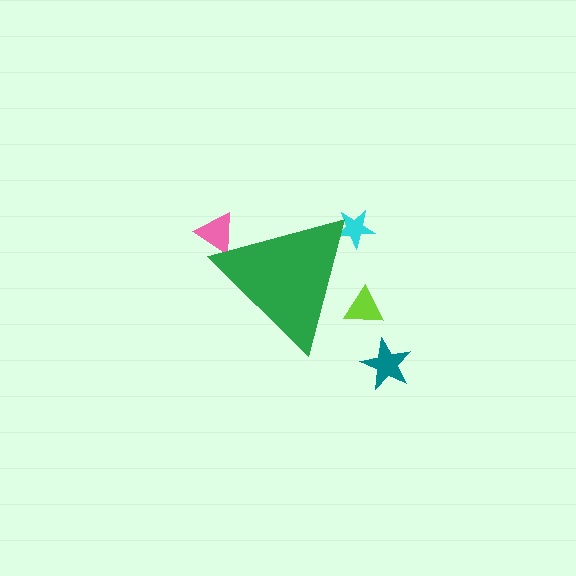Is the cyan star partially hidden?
Yes, the cyan star is partially hidden behind the green triangle.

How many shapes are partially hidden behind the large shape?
3 shapes are partially hidden.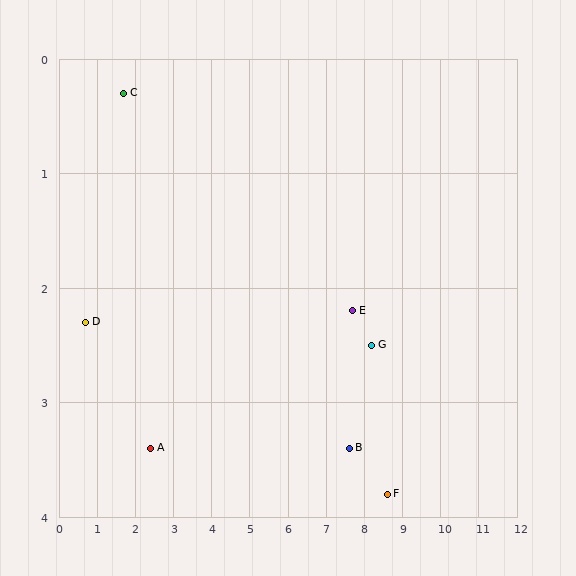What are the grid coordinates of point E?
Point E is at approximately (7.7, 2.2).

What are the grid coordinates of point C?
Point C is at approximately (1.7, 0.3).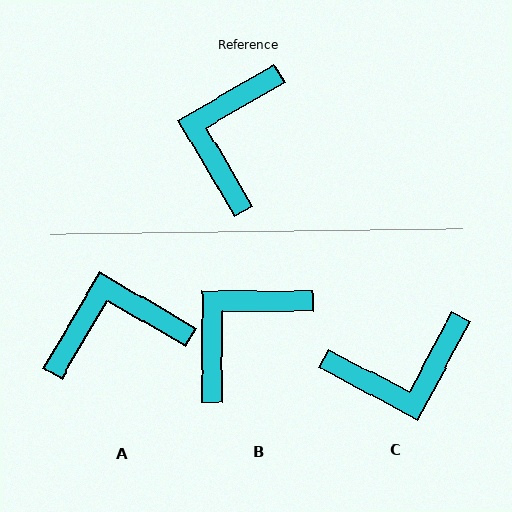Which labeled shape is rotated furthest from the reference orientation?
C, about 122 degrees away.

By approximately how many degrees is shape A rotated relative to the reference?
Approximately 61 degrees clockwise.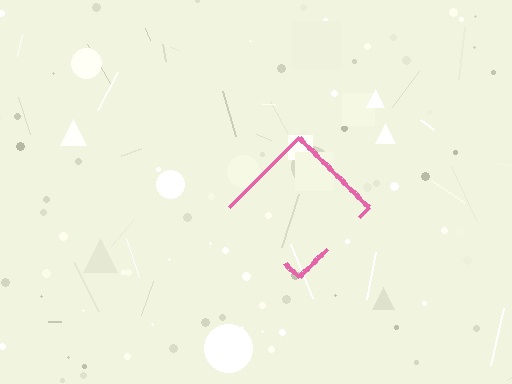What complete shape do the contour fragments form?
The contour fragments form a diamond.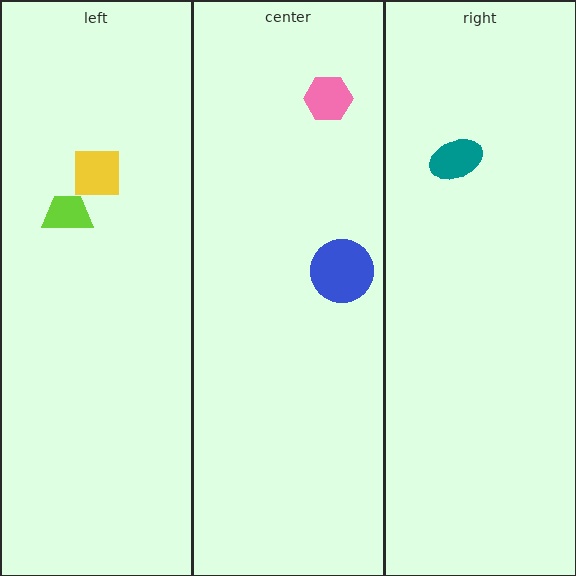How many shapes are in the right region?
1.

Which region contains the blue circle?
The center region.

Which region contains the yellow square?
The left region.